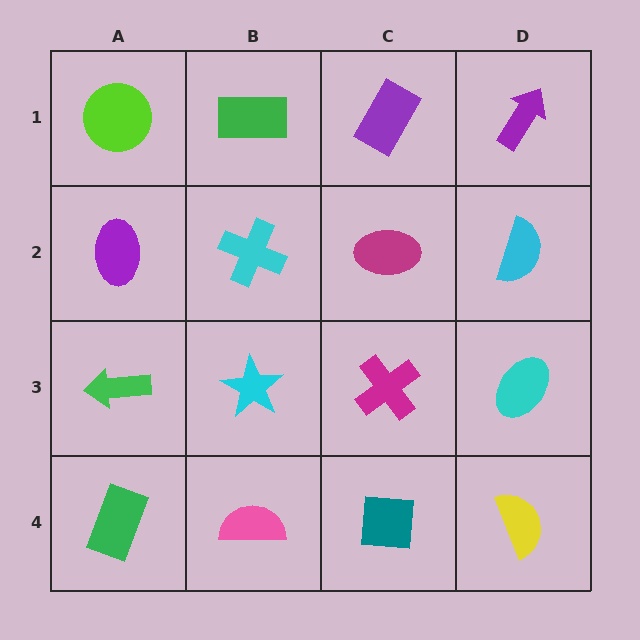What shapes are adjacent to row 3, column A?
A purple ellipse (row 2, column A), a green rectangle (row 4, column A), a cyan star (row 3, column B).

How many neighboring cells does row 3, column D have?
3.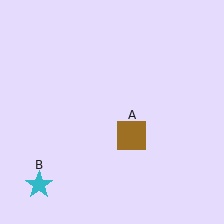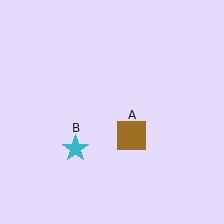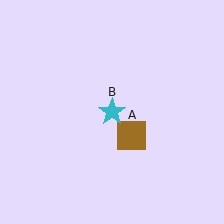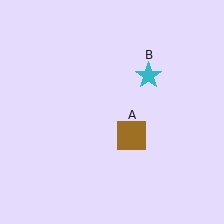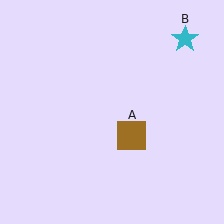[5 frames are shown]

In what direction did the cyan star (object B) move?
The cyan star (object B) moved up and to the right.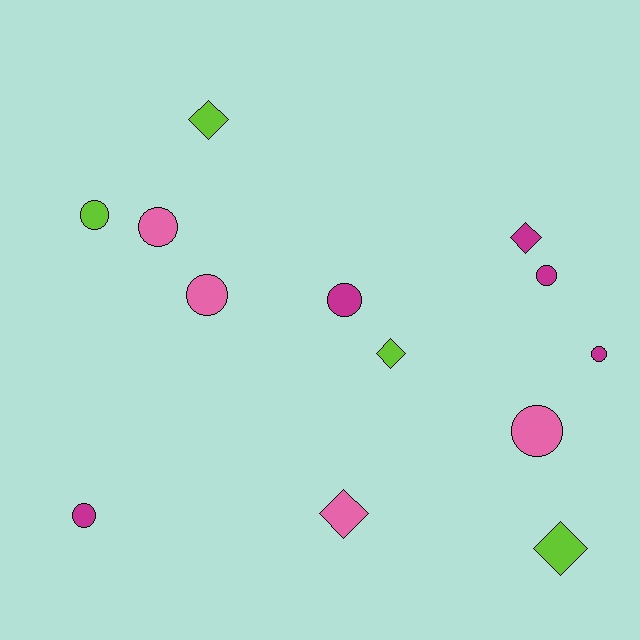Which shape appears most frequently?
Circle, with 8 objects.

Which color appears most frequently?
Magenta, with 5 objects.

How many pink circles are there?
There are 3 pink circles.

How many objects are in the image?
There are 13 objects.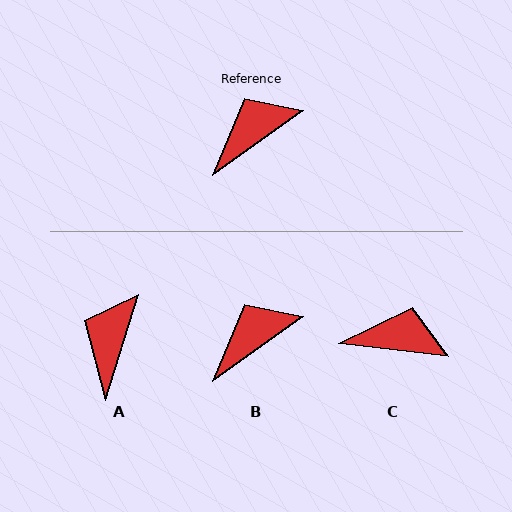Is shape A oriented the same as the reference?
No, it is off by about 37 degrees.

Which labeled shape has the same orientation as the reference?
B.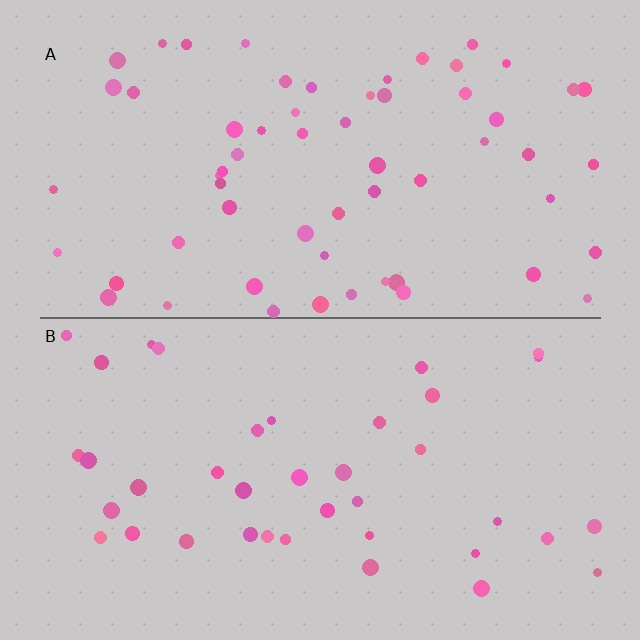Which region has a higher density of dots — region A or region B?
A (the top).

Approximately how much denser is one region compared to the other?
Approximately 1.6× — region A over region B.